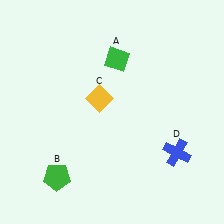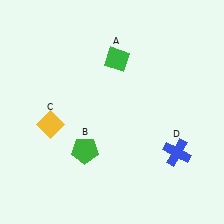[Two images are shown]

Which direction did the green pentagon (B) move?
The green pentagon (B) moved right.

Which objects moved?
The objects that moved are: the green pentagon (B), the yellow diamond (C).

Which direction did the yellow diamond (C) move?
The yellow diamond (C) moved left.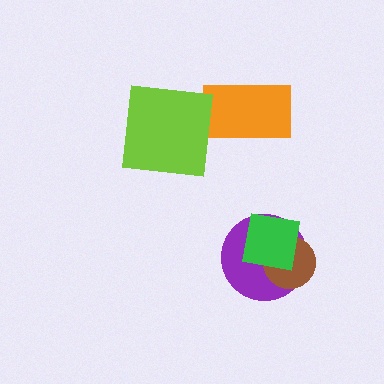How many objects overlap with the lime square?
0 objects overlap with the lime square.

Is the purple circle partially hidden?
Yes, it is partially covered by another shape.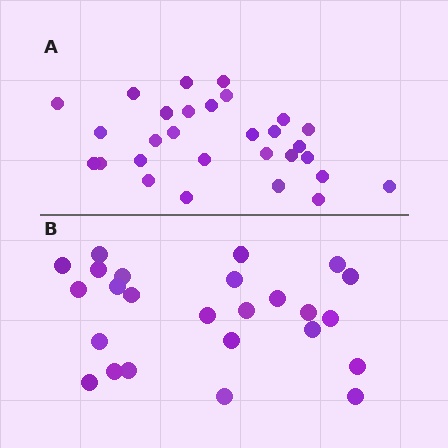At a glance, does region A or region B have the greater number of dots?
Region A (the top region) has more dots.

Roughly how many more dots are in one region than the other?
Region A has about 4 more dots than region B.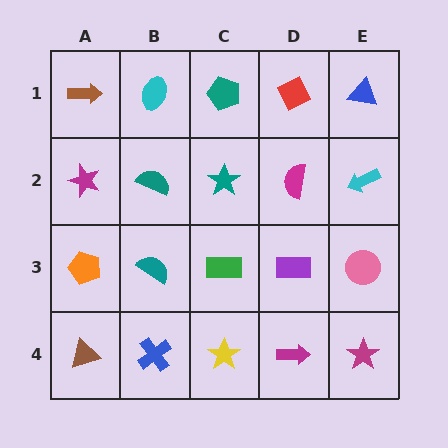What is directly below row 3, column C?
A yellow star.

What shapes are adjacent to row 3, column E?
A cyan arrow (row 2, column E), a magenta star (row 4, column E), a purple rectangle (row 3, column D).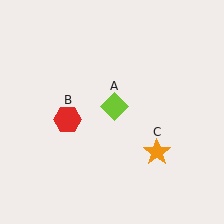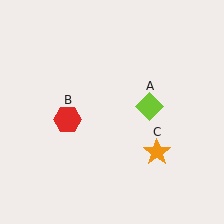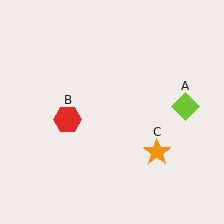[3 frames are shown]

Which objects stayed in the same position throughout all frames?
Red hexagon (object B) and orange star (object C) remained stationary.